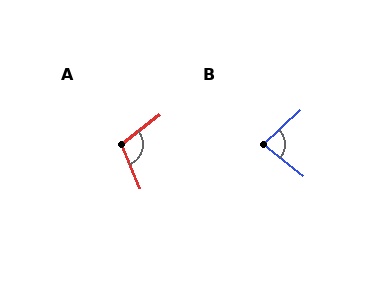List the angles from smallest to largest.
B (81°), A (105°).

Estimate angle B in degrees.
Approximately 81 degrees.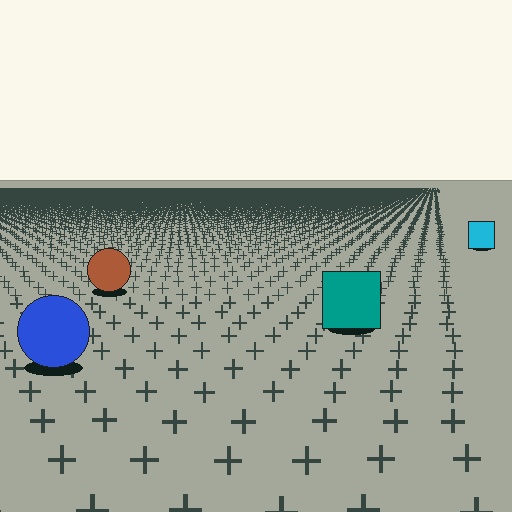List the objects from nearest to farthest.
From nearest to farthest: the blue circle, the teal square, the brown circle, the cyan square.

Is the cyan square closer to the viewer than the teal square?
No. The teal square is closer — you can tell from the texture gradient: the ground texture is coarser near it.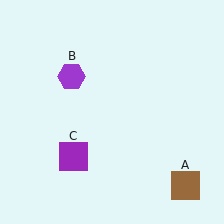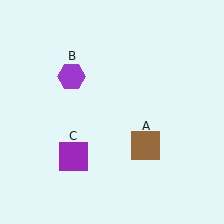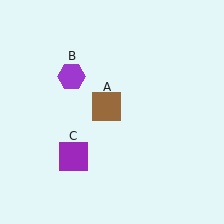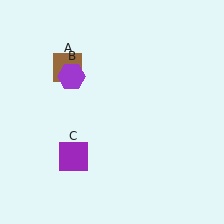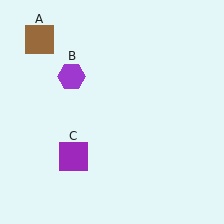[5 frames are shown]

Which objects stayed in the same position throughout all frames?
Purple hexagon (object B) and purple square (object C) remained stationary.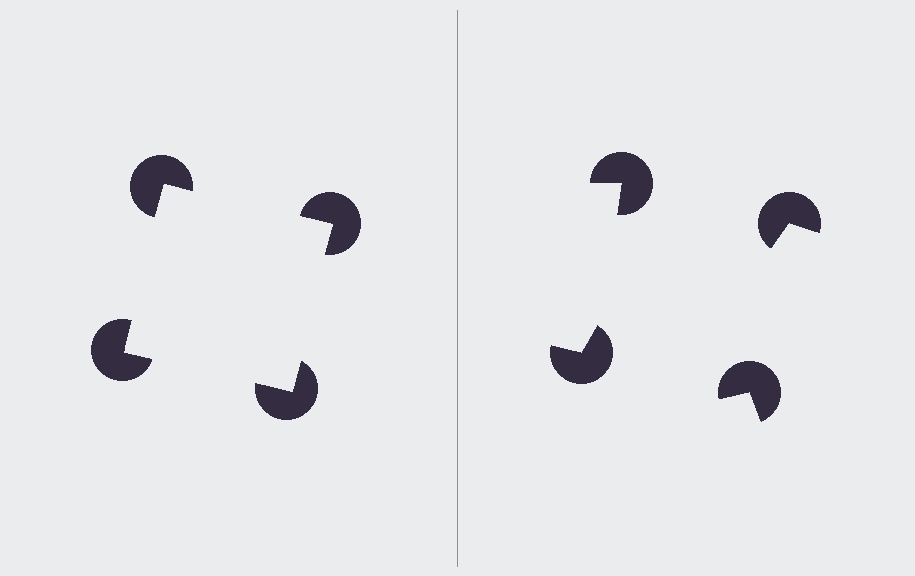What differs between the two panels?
The pac-man discs are positioned identically on both sides; only the wedge orientations differ. On the left they align to a square; on the right they are misaligned.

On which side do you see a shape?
An illusory square appears on the left side. On the right side the wedge cuts are rotated, so no coherent shape forms.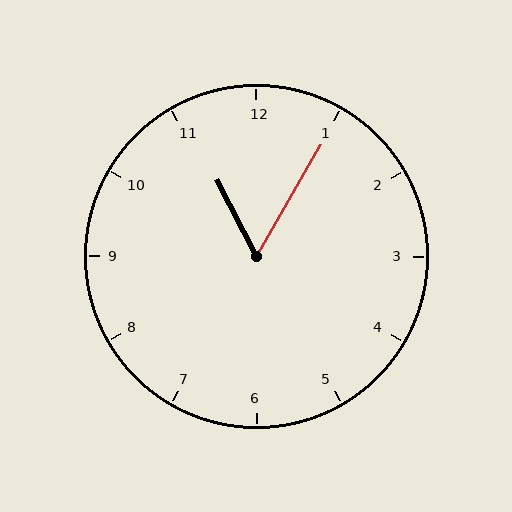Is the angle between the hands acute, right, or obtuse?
It is acute.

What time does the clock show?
11:05.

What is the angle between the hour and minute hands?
Approximately 58 degrees.